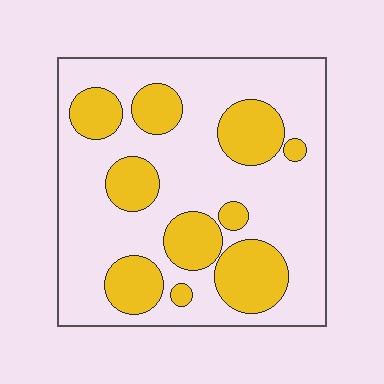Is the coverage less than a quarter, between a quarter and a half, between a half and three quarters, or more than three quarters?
Between a quarter and a half.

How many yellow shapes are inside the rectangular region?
10.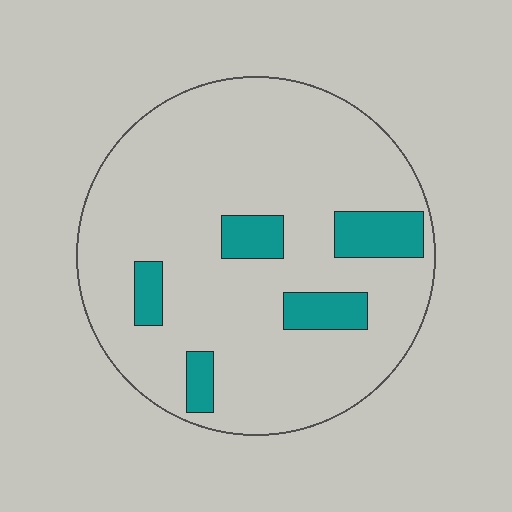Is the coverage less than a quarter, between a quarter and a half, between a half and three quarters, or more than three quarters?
Less than a quarter.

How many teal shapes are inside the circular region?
5.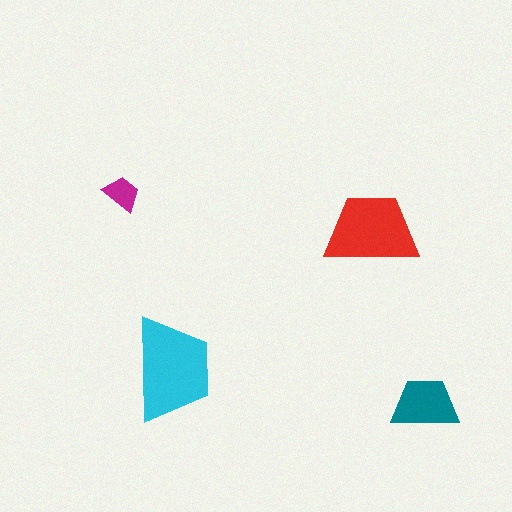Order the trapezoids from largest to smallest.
the cyan one, the red one, the teal one, the magenta one.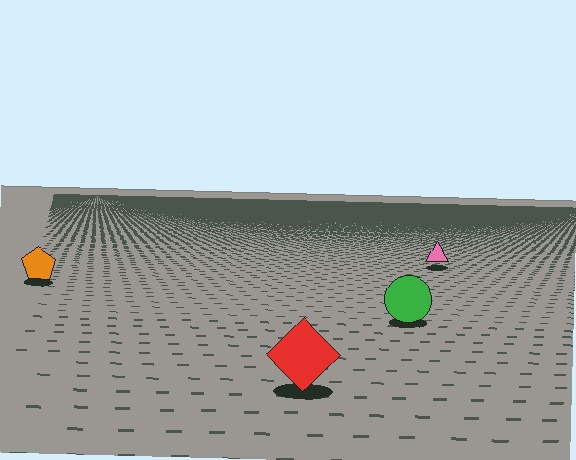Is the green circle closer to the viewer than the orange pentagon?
Yes. The green circle is closer — you can tell from the texture gradient: the ground texture is coarser near it.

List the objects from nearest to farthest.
From nearest to farthest: the red diamond, the green circle, the orange pentagon, the pink triangle.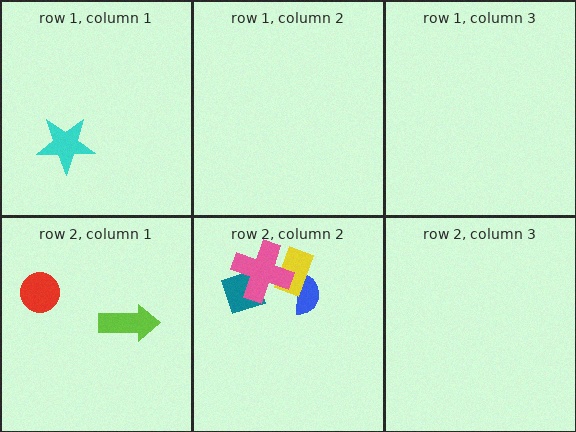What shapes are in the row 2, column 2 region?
The teal diamond, the blue semicircle, the yellow rectangle, the pink cross.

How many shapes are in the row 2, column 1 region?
2.